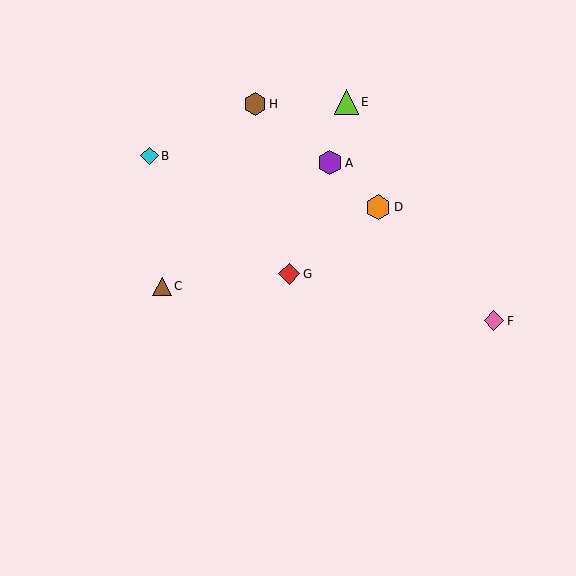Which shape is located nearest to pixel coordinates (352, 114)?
The lime triangle (labeled E) at (346, 102) is nearest to that location.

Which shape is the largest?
The orange hexagon (labeled D) is the largest.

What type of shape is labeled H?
Shape H is a brown hexagon.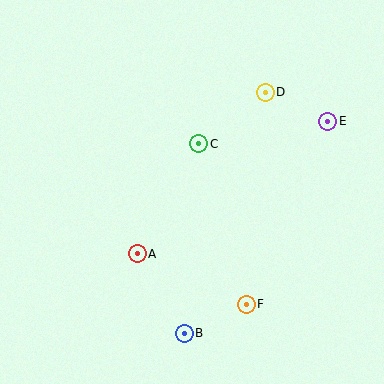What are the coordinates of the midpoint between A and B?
The midpoint between A and B is at (161, 294).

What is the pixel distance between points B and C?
The distance between B and C is 190 pixels.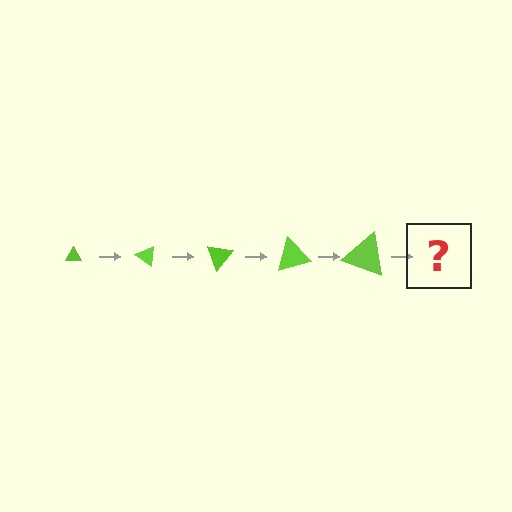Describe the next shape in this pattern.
It should be a triangle, larger than the previous one and rotated 175 degrees from the start.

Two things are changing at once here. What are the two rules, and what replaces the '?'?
The two rules are that the triangle grows larger each step and it rotates 35 degrees each step. The '?' should be a triangle, larger than the previous one and rotated 175 degrees from the start.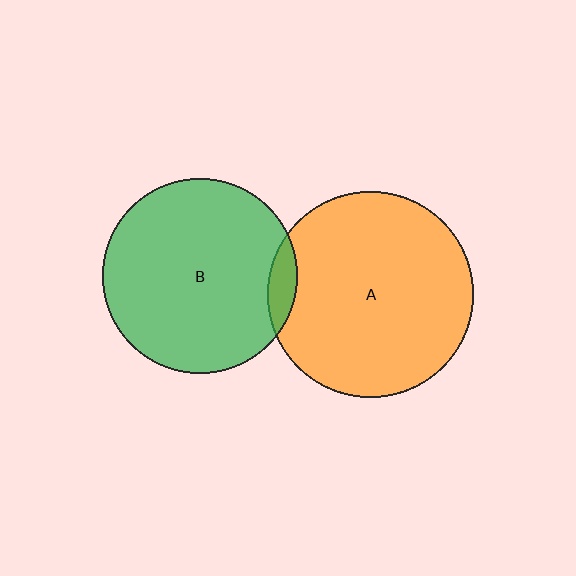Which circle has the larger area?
Circle A (orange).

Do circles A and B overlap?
Yes.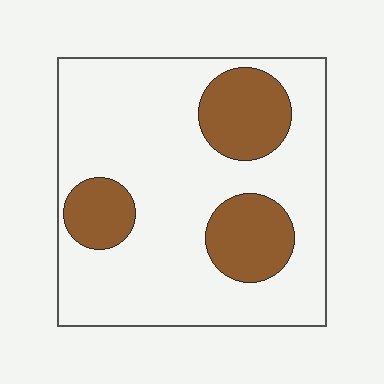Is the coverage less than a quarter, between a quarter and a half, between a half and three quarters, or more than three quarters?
Less than a quarter.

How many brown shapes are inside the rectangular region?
3.